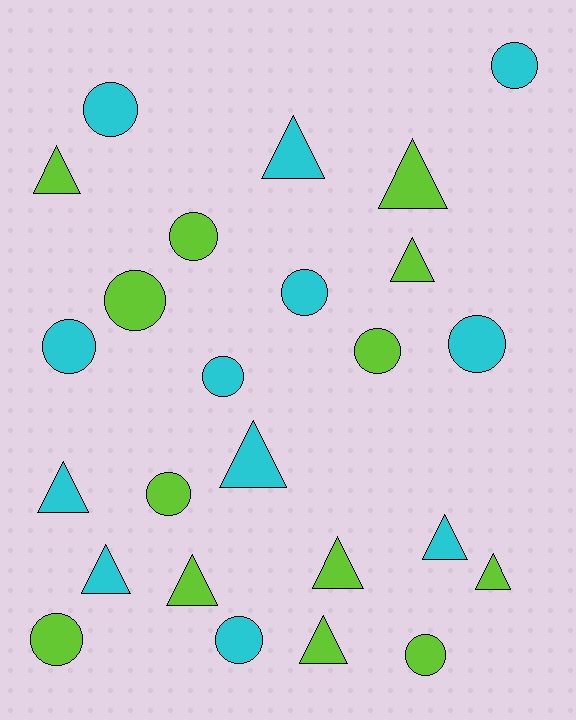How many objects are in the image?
There are 25 objects.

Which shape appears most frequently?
Circle, with 13 objects.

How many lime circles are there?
There are 6 lime circles.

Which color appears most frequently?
Lime, with 13 objects.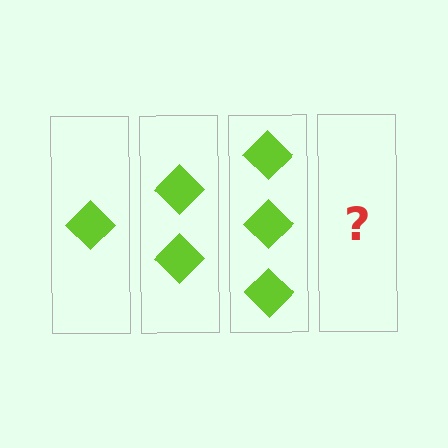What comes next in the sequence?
The next element should be 4 diamonds.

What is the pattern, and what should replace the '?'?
The pattern is that each step adds one more diamond. The '?' should be 4 diamonds.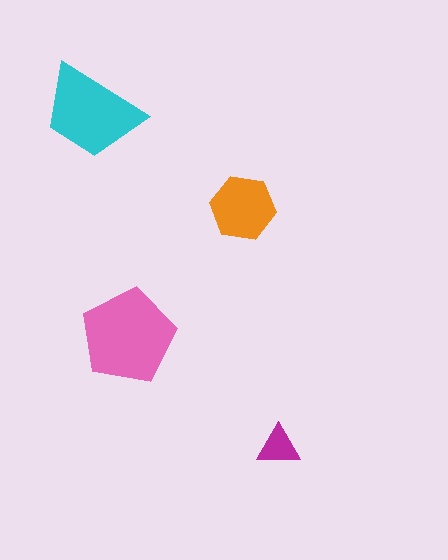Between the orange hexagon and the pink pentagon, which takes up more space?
The pink pentagon.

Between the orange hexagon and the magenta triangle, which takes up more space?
The orange hexagon.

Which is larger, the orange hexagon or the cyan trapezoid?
The cyan trapezoid.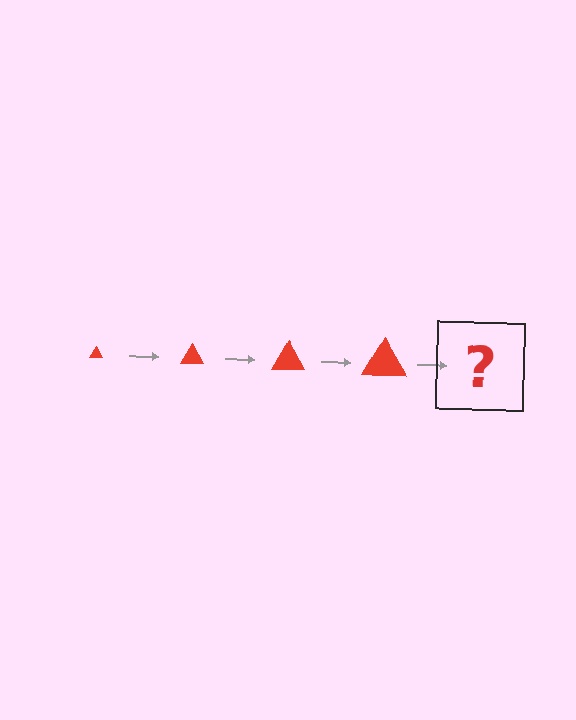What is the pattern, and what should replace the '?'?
The pattern is that the triangle gets progressively larger each step. The '?' should be a red triangle, larger than the previous one.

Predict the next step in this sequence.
The next step is a red triangle, larger than the previous one.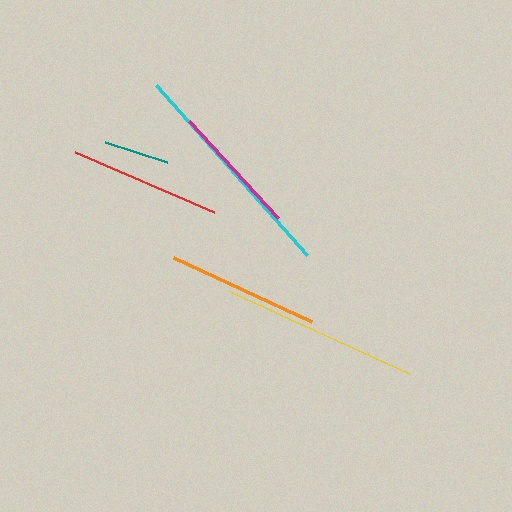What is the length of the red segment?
The red segment is approximately 151 pixels long.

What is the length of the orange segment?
The orange segment is approximately 152 pixels long.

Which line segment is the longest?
The cyan line is the longest at approximately 228 pixels.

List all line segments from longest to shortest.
From longest to shortest: cyan, yellow, orange, red, magenta, teal.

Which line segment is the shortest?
The teal line is the shortest at approximately 65 pixels.